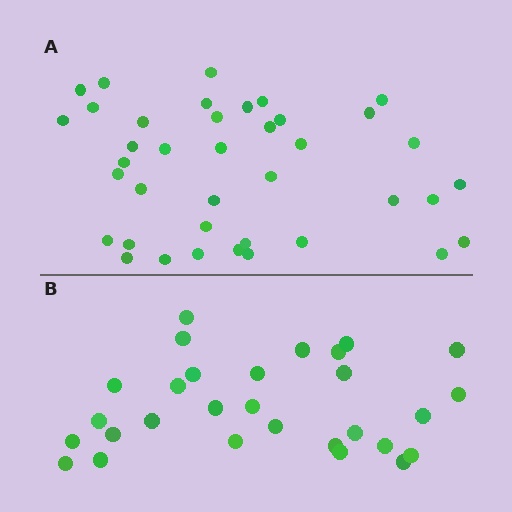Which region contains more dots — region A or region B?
Region A (the top region) has more dots.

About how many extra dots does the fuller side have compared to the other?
Region A has roughly 10 or so more dots than region B.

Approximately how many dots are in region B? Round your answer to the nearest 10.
About 30 dots. (The exact count is 29, which rounds to 30.)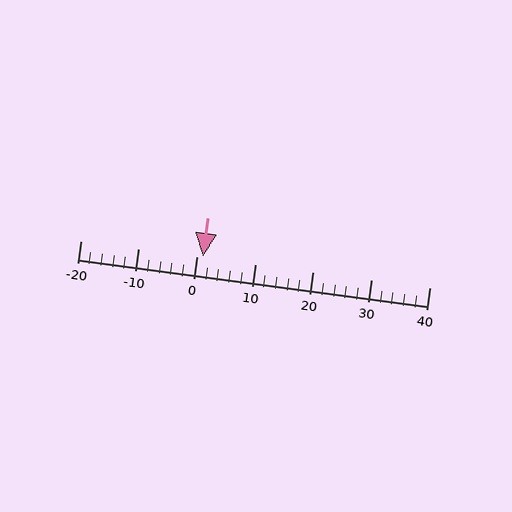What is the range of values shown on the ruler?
The ruler shows values from -20 to 40.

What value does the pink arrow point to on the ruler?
The pink arrow points to approximately 1.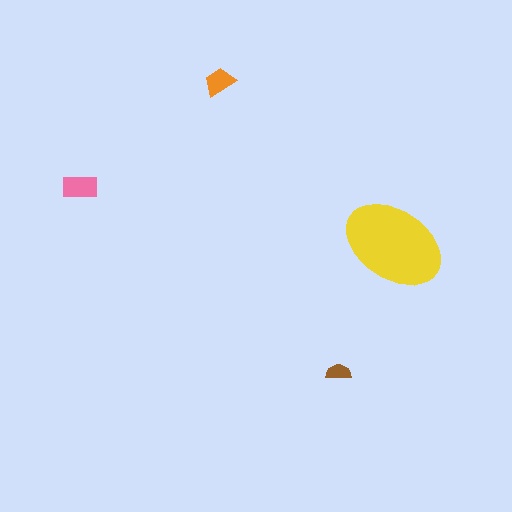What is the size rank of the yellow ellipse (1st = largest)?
1st.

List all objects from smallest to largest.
The brown semicircle, the orange trapezoid, the pink rectangle, the yellow ellipse.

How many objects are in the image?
There are 4 objects in the image.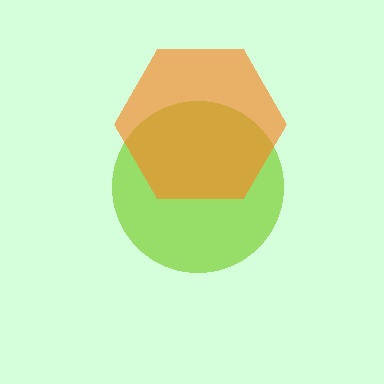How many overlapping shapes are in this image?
There are 2 overlapping shapes in the image.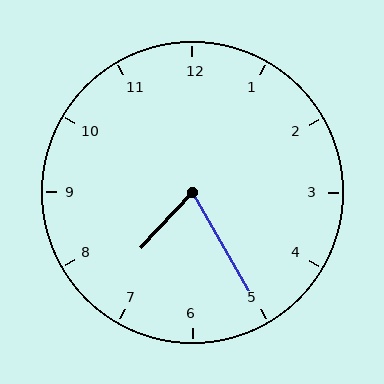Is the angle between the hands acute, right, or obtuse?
It is acute.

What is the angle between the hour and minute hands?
Approximately 72 degrees.